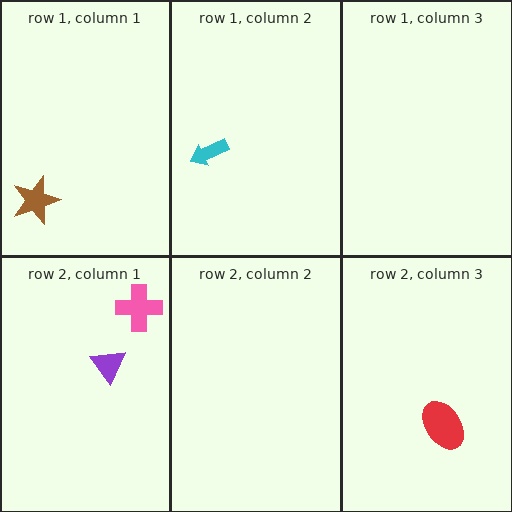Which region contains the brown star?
The row 1, column 1 region.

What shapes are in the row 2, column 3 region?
The red ellipse.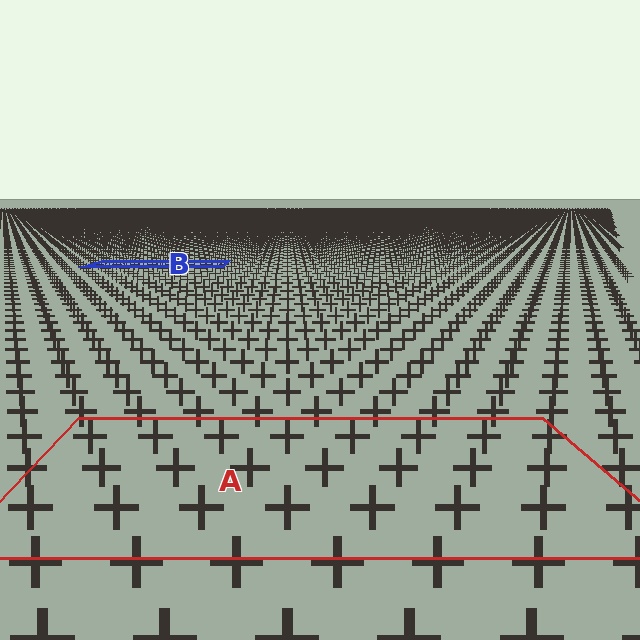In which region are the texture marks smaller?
The texture marks are smaller in region B, because it is farther away.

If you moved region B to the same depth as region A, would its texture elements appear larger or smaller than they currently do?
They would appear larger. At a closer depth, the same texture elements are projected at a bigger on-screen size.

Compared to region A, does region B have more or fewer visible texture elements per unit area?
Region B has more texture elements per unit area — they are packed more densely because it is farther away.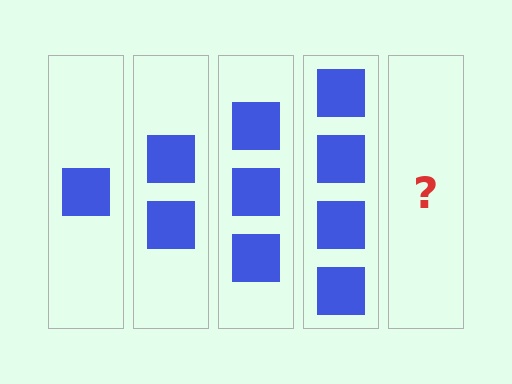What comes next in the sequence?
The next element should be 5 squares.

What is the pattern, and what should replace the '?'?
The pattern is that each step adds one more square. The '?' should be 5 squares.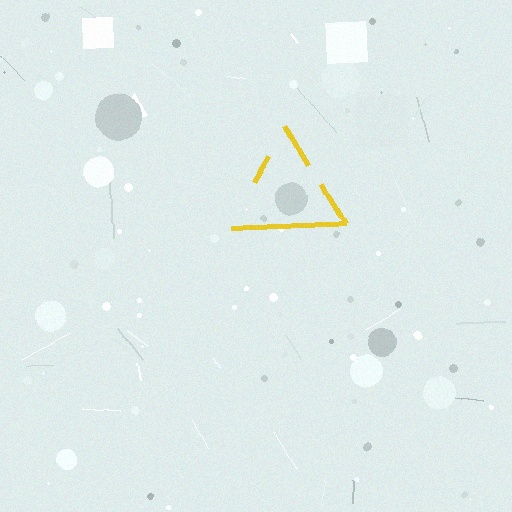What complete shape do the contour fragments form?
The contour fragments form a triangle.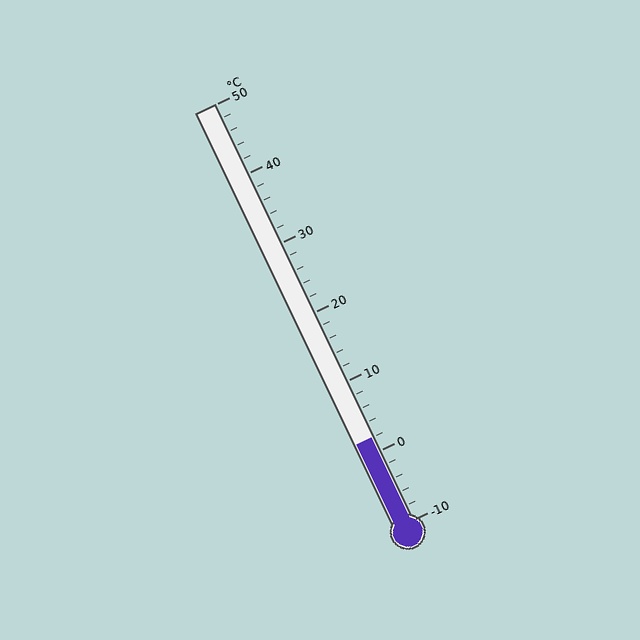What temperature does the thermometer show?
The thermometer shows approximately 2°C.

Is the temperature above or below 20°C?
The temperature is below 20°C.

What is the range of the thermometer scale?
The thermometer scale ranges from -10°C to 50°C.